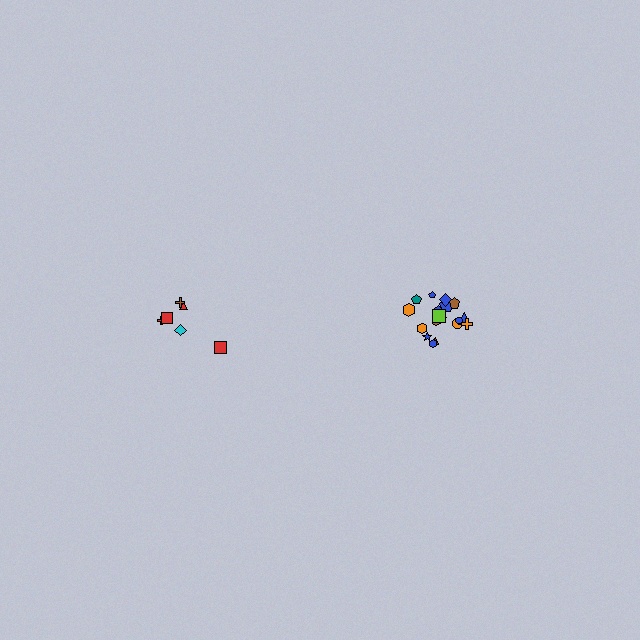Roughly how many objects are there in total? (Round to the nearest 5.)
Roughly 25 objects in total.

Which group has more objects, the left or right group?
The right group.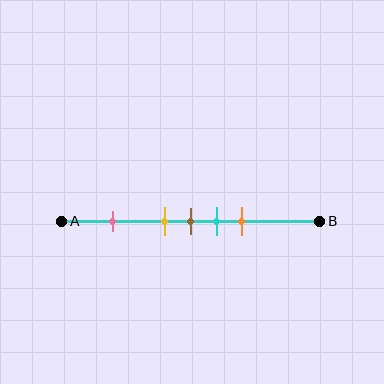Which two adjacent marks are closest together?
The yellow and brown marks are the closest adjacent pair.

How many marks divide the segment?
There are 5 marks dividing the segment.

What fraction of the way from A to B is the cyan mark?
The cyan mark is approximately 60% (0.6) of the way from A to B.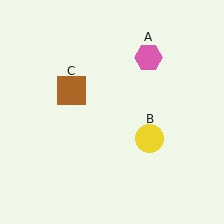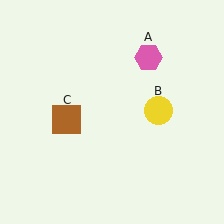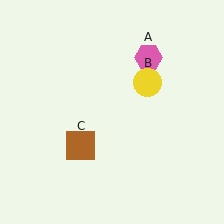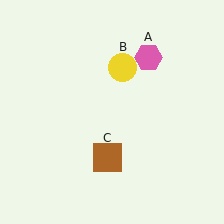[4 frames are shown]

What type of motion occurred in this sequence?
The yellow circle (object B), brown square (object C) rotated counterclockwise around the center of the scene.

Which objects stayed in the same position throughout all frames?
Pink hexagon (object A) remained stationary.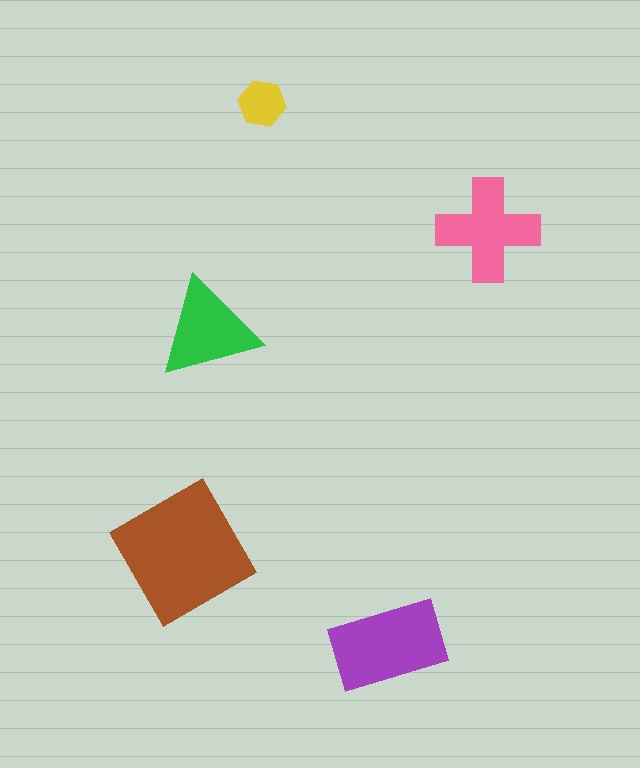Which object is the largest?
The brown diamond.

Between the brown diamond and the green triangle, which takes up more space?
The brown diamond.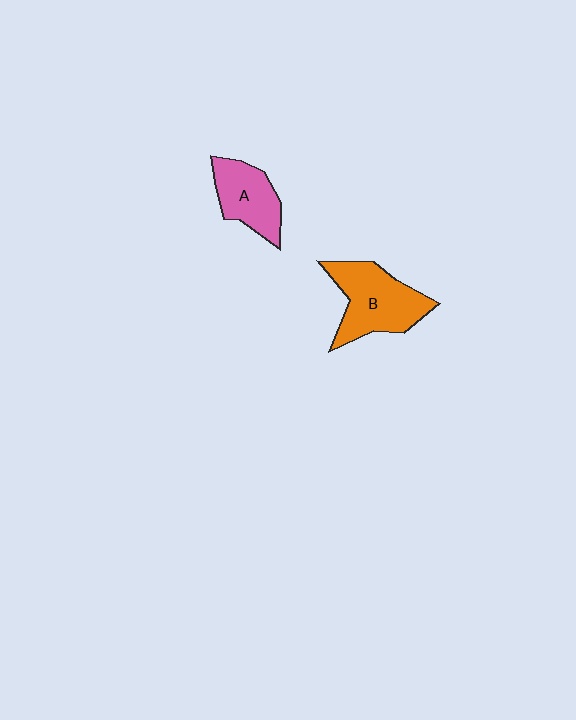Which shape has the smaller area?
Shape A (pink).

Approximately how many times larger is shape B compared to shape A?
Approximately 1.4 times.